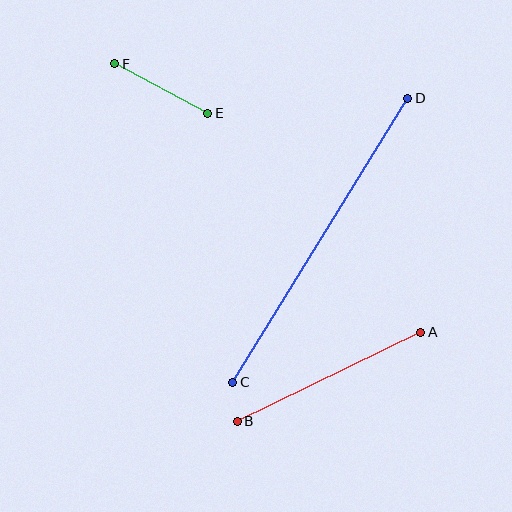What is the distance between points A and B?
The distance is approximately 204 pixels.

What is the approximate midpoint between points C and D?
The midpoint is at approximately (320, 240) pixels.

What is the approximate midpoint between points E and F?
The midpoint is at approximately (161, 89) pixels.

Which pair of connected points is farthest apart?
Points C and D are farthest apart.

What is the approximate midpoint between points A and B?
The midpoint is at approximately (329, 377) pixels.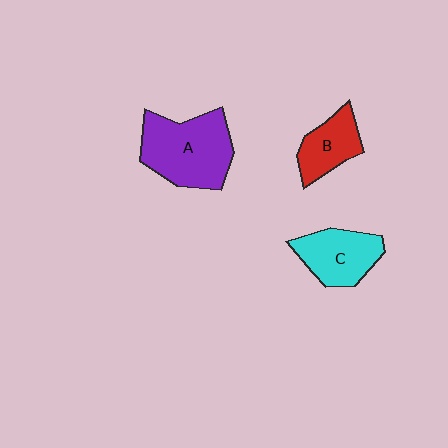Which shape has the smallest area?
Shape B (red).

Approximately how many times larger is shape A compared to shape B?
Approximately 1.9 times.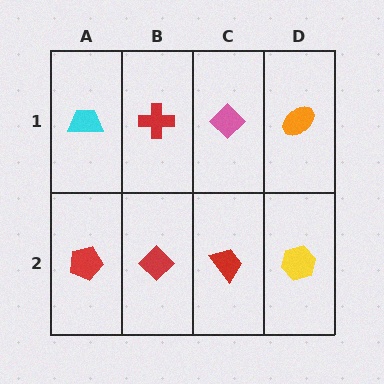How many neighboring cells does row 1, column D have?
2.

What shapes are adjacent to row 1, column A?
A red pentagon (row 2, column A), a red cross (row 1, column B).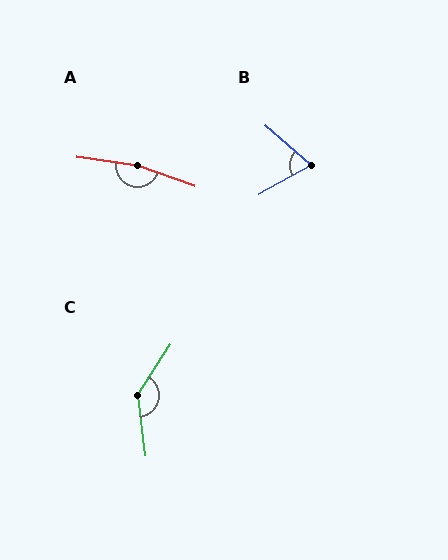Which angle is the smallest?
B, at approximately 70 degrees.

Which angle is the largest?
A, at approximately 168 degrees.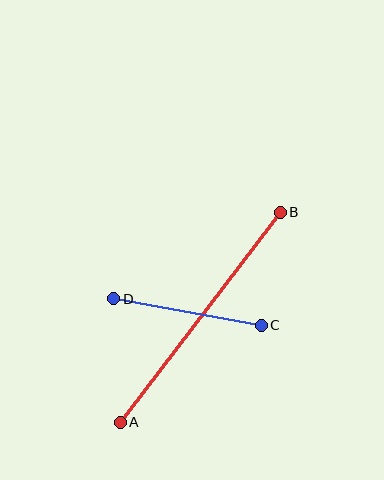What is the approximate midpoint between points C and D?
The midpoint is at approximately (187, 312) pixels.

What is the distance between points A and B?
The distance is approximately 264 pixels.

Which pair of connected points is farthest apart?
Points A and B are farthest apart.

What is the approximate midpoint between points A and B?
The midpoint is at approximately (200, 317) pixels.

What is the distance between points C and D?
The distance is approximately 150 pixels.